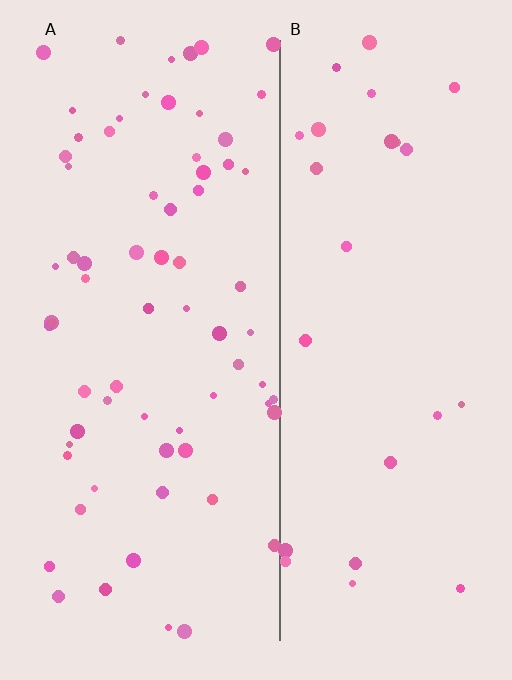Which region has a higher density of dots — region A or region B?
A (the left).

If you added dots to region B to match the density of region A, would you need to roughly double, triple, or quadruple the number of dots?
Approximately triple.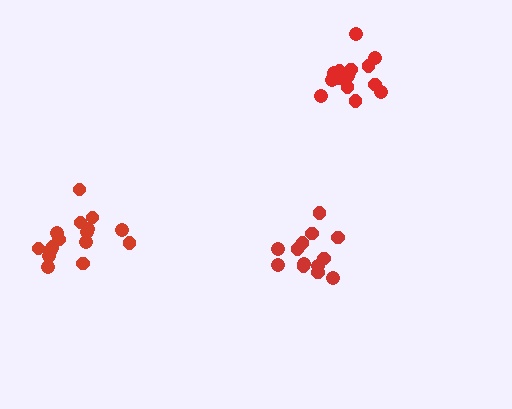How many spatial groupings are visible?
There are 3 spatial groupings.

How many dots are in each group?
Group 1: 13 dots, Group 2: 16 dots, Group 3: 16 dots (45 total).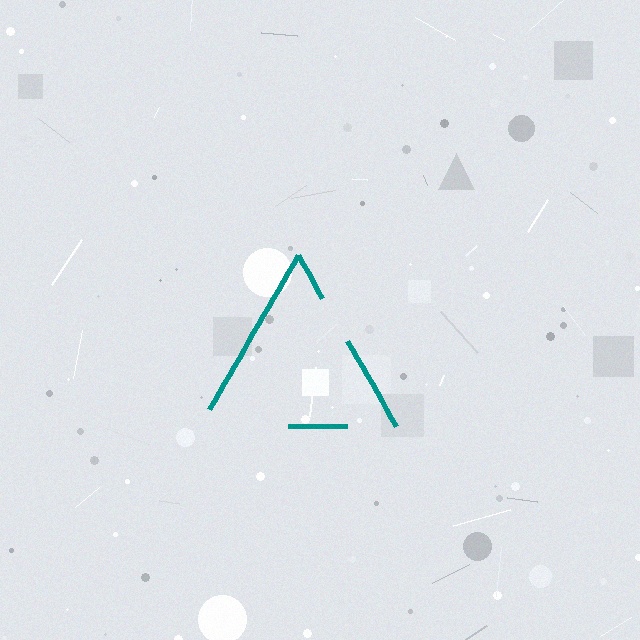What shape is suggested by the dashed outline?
The dashed outline suggests a triangle.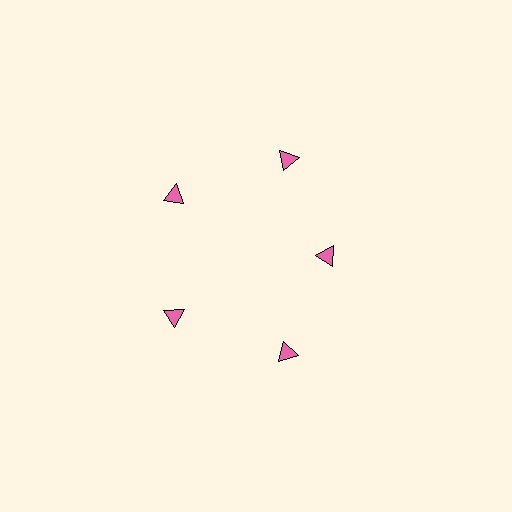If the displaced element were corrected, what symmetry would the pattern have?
It would have 5-fold rotational symmetry — the pattern would map onto itself every 72 degrees.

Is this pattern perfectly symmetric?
No. The 5 pink triangles are arranged in a ring, but one element near the 3 o'clock position is pulled inward toward the center, breaking the 5-fold rotational symmetry.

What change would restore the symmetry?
The symmetry would be restored by moving it outward, back onto the ring so that all 5 triangles sit at equal angles and equal distance from the center.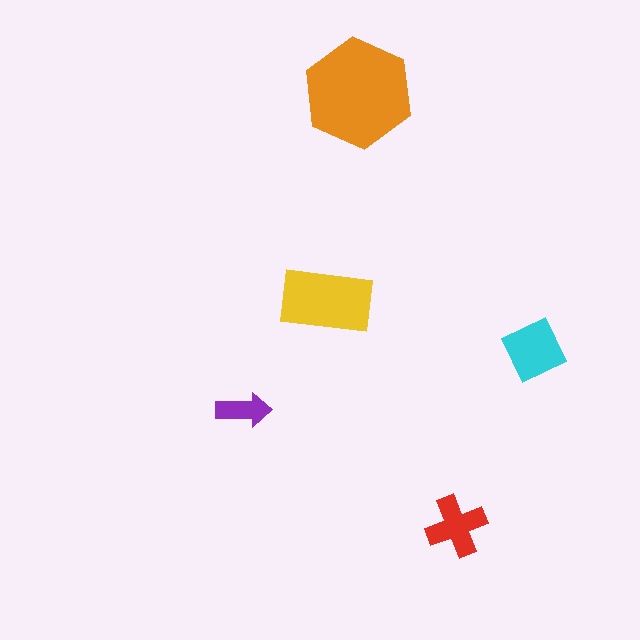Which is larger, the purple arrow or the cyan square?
The cyan square.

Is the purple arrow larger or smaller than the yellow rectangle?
Smaller.